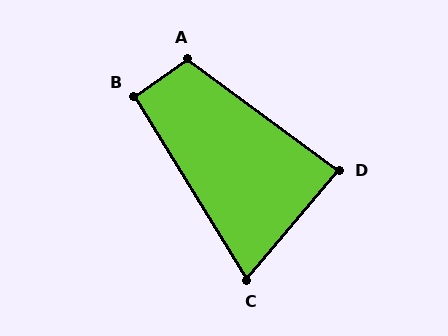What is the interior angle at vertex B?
Approximately 93 degrees (approximately right).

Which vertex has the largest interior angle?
A, at approximately 109 degrees.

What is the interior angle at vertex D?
Approximately 87 degrees (approximately right).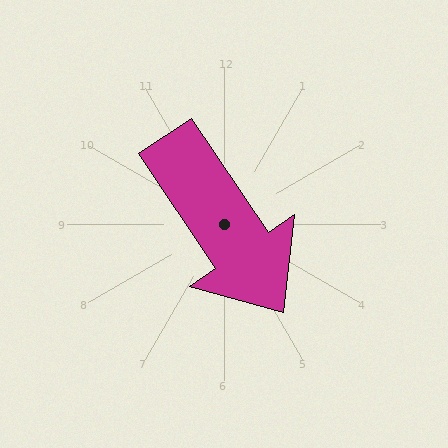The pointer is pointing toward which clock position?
Roughly 5 o'clock.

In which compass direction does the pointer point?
Southeast.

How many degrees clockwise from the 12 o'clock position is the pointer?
Approximately 146 degrees.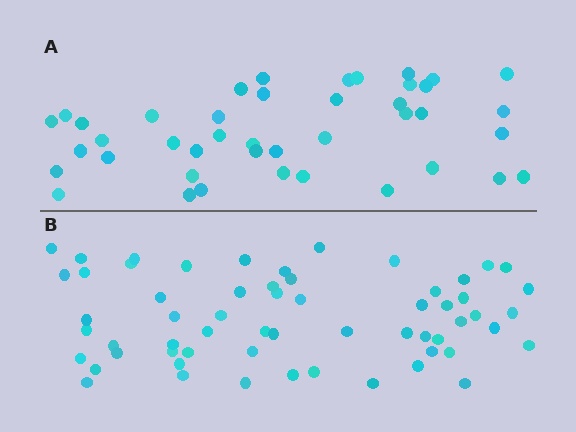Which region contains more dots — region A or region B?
Region B (the bottom region) has more dots.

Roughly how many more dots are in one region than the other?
Region B has approximately 20 more dots than region A.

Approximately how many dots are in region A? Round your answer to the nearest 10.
About 40 dots. (The exact count is 42, which rounds to 40.)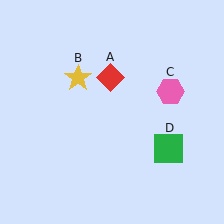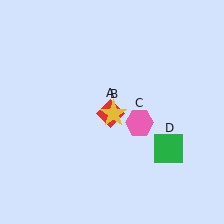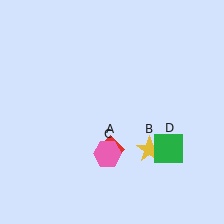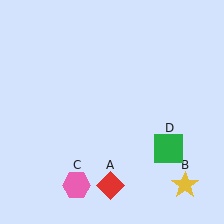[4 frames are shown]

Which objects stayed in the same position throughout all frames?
Green square (object D) remained stationary.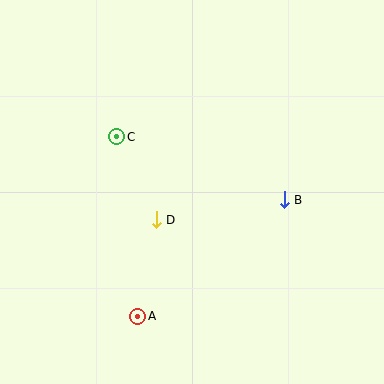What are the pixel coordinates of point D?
Point D is at (156, 220).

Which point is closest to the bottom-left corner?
Point A is closest to the bottom-left corner.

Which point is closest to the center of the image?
Point D at (156, 220) is closest to the center.